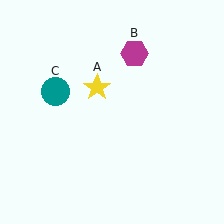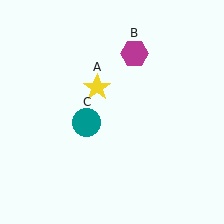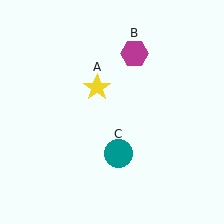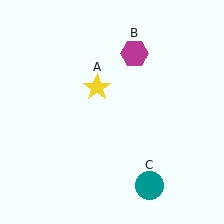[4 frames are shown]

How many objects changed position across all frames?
1 object changed position: teal circle (object C).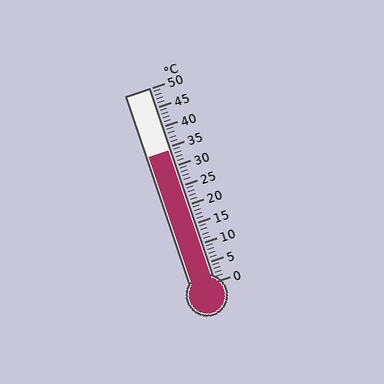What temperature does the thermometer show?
The thermometer shows approximately 34°C.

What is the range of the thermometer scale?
The thermometer scale ranges from 0°C to 50°C.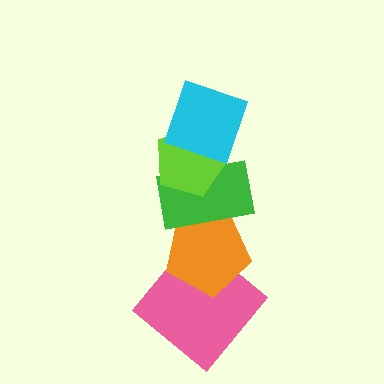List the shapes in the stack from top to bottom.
From top to bottom: the cyan square, the lime pentagon, the green rectangle, the orange pentagon, the pink diamond.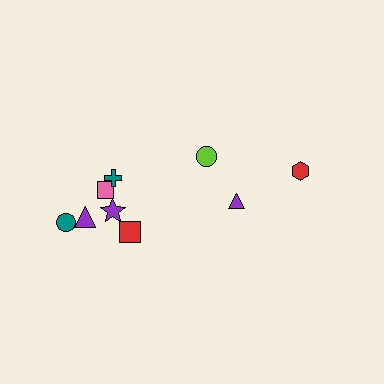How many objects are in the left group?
There are 6 objects.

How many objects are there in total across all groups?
There are 9 objects.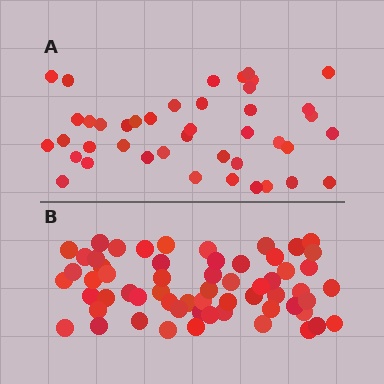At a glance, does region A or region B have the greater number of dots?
Region B (the bottom region) has more dots.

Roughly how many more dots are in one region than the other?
Region B has approximately 20 more dots than region A.